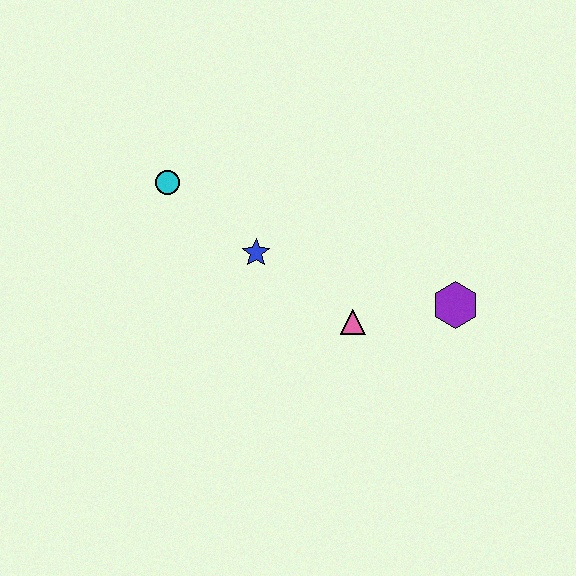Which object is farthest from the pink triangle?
The cyan circle is farthest from the pink triangle.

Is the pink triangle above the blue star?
No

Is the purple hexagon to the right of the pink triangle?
Yes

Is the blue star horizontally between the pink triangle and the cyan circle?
Yes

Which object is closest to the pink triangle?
The purple hexagon is closest to the pink triangle.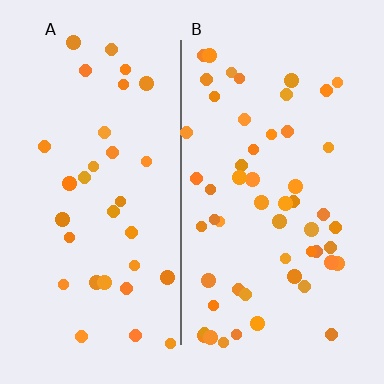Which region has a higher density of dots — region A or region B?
B (the right).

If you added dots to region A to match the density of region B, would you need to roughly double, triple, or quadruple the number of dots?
Approximately double.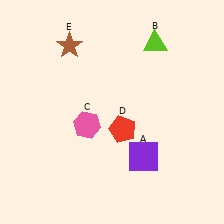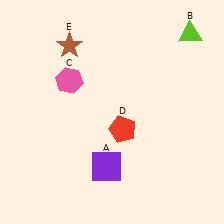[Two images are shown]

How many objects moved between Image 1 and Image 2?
3 objects moved between the two images.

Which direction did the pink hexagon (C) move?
The pink hexagon (C) moved up.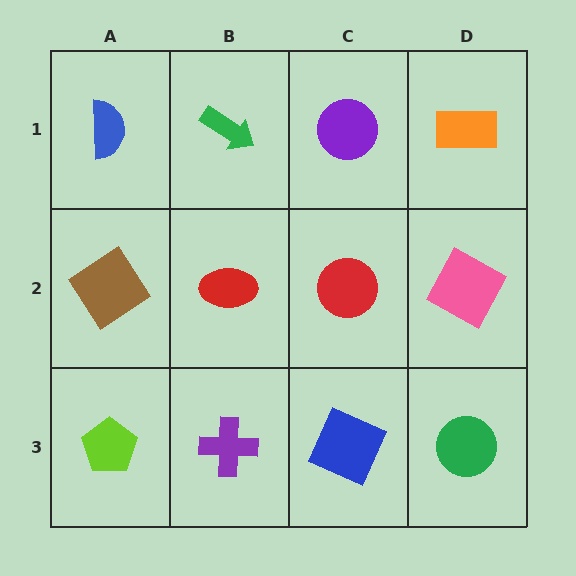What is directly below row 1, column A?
A brown diamond.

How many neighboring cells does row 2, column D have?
3.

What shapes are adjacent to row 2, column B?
A green arrow (row 1, column B), a purple cross (row 3, column B), a brown diamond (row 2, column A), a red circle (row 2, column C).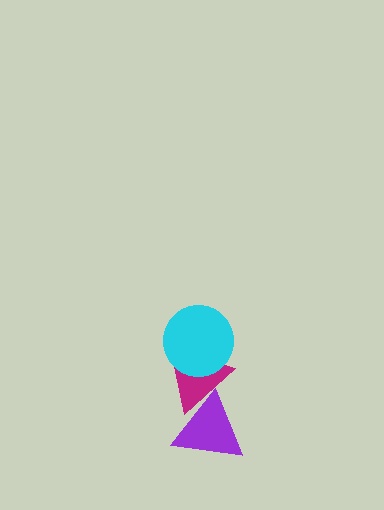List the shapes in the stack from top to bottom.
From top to bottom: the cyan circle, the magenta triangle, the purple triangle.